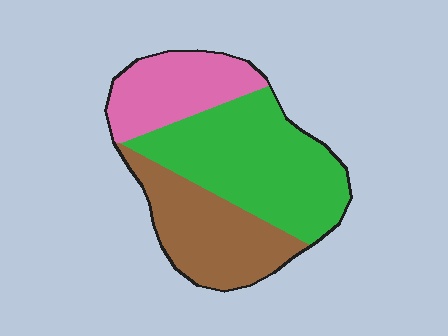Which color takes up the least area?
Pink, at roughly 25%.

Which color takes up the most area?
Green, at roughly 45%.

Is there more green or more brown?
Green.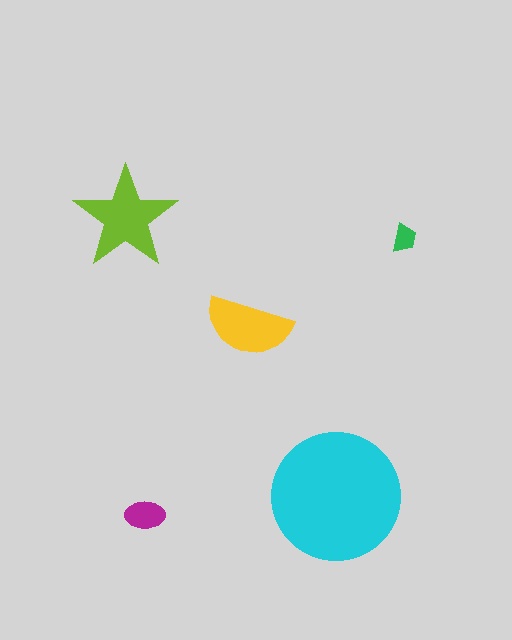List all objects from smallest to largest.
The green trapezoid, the magenta ellipse, the yellow semicircle, the lime star, the cyan circle.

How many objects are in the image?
There are 5 objects in the image.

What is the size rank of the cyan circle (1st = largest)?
1st.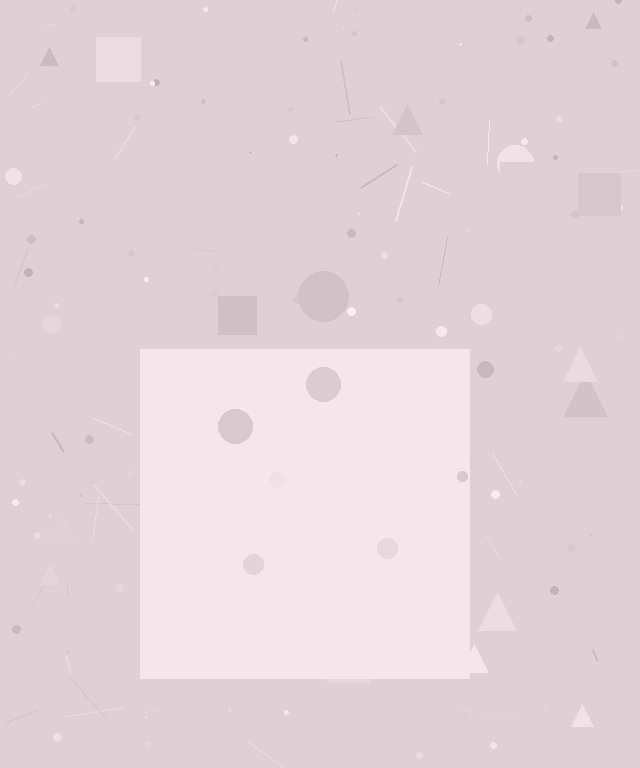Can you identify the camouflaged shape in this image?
The camouflaged shape is a square.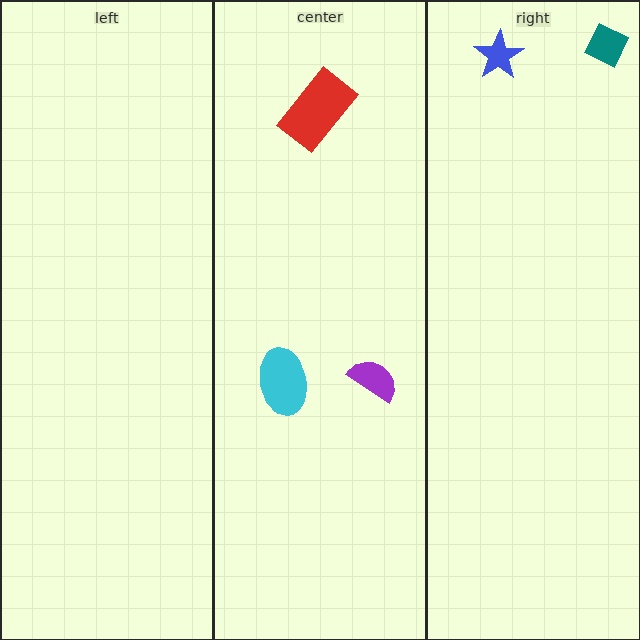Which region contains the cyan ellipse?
The center region.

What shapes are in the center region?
The cyan ellipse, the purple semicircle, the red rectangle.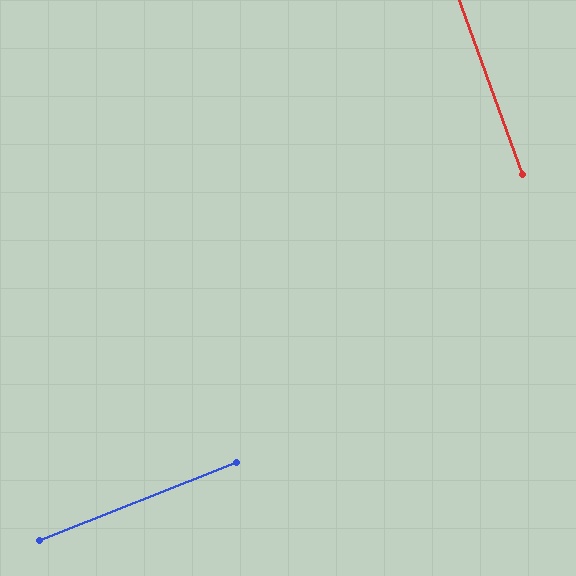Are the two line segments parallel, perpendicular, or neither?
Perpendicular — they meet at approximately 88°.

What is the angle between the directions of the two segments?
Approximately 88 degrees.